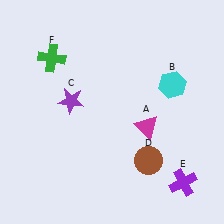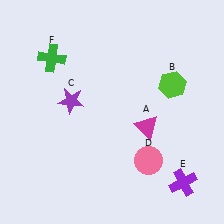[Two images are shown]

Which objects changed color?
B changed from cyan to lime. D changed from brown to pink.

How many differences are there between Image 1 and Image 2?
There are 2 differences between the two images.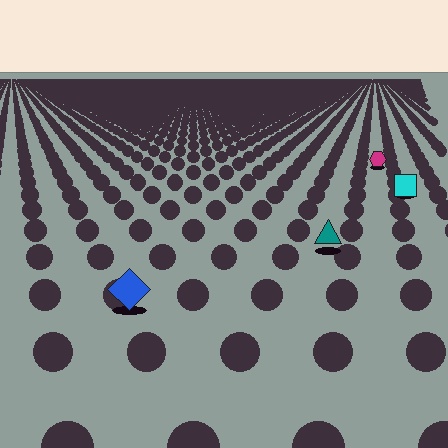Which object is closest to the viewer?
The blue diamond is closest. The texture marks near it are larger and more spread out.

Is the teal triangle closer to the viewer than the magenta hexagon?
Yes. The teal triangle is closer — you can tell from the texture gradient: the ground texture is coarser near it.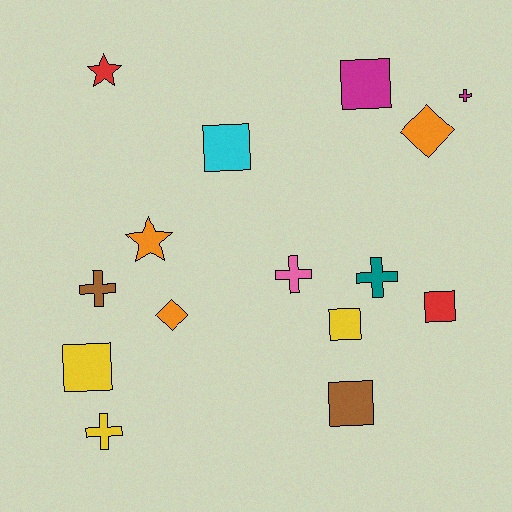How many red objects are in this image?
There are 2 red objects.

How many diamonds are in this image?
There are 2 diamonds.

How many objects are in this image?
There are 15 objects.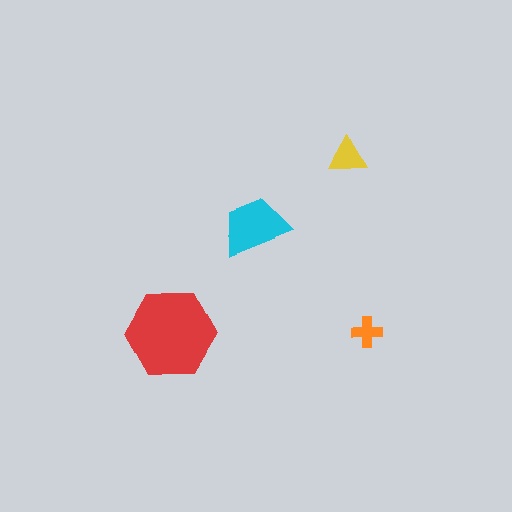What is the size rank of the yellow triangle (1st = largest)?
3rd.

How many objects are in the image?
There are 4 objects in the image.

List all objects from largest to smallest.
The red hexagon, the cyan trapezoid, the yellow triangle, the orange cross.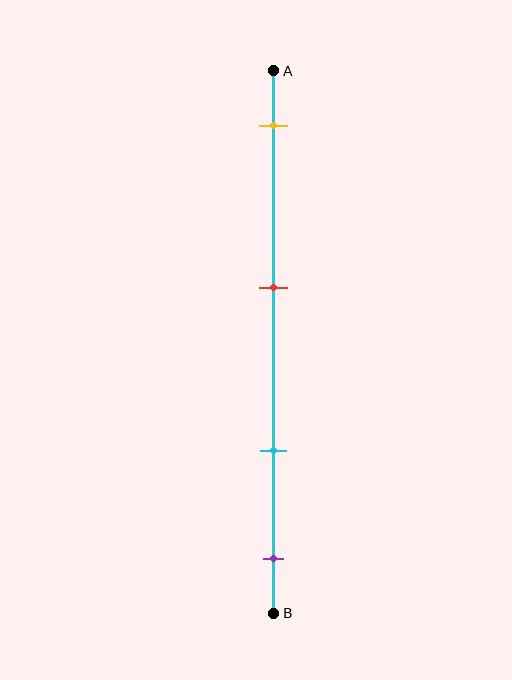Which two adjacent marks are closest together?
The cyan and purple marks are the closest adjacent pair.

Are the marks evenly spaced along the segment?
No, the marks are not evenly spaced.